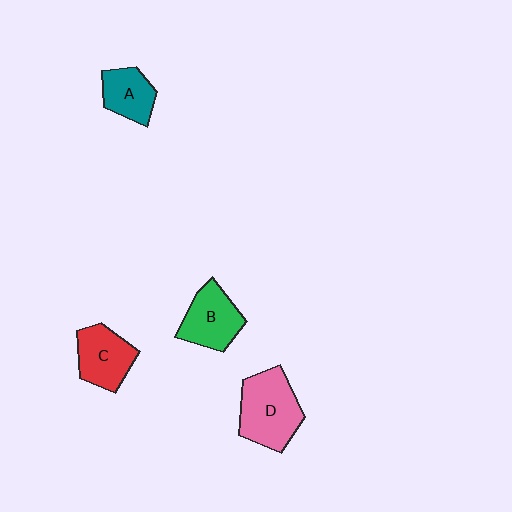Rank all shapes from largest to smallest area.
From largest to smallest: D (pink), B (green), C (red), A (teal).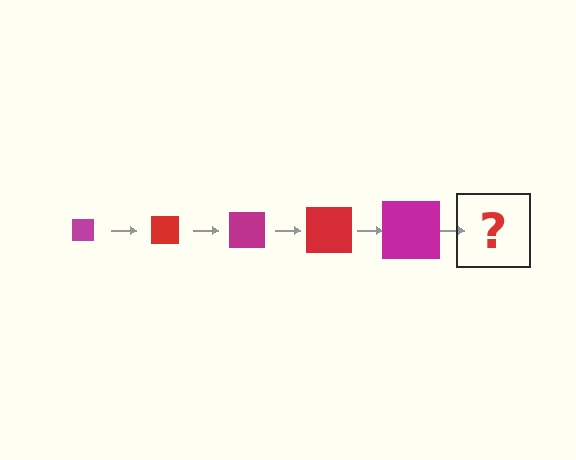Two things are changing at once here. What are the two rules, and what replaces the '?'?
The two rules are that the square grows larger each step and the color cycles through magenta and red. The '?' should be a red square, larger than the previous one.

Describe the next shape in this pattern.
It should be a red square, larger than the previous one.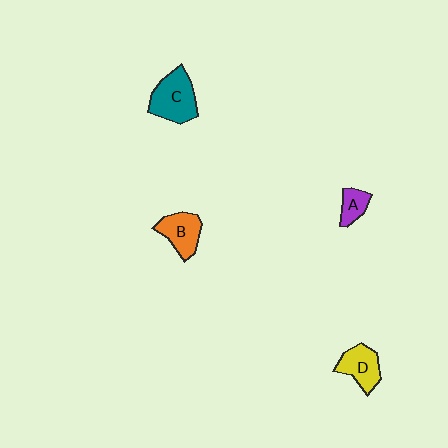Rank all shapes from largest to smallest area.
From largest to smallest: C (teal), B (orange), D (yellow), A (purple).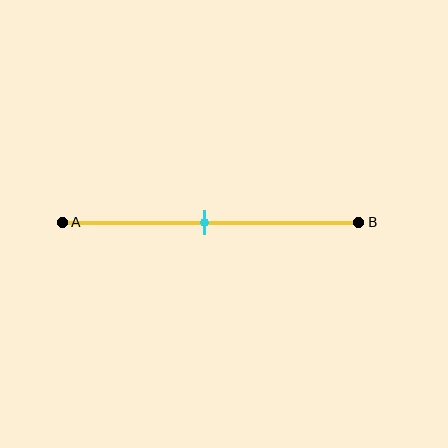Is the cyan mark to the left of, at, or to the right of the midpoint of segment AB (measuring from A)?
The cyan mark is approximately at the midpoint of segment AB.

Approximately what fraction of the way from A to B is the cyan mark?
The cyan mark is approximately 50% of the way from A to B.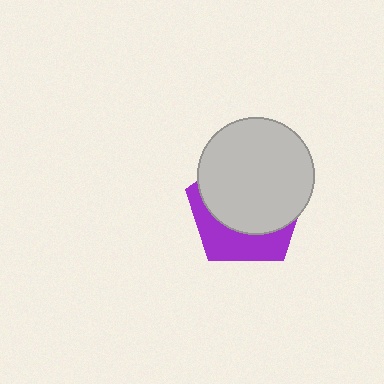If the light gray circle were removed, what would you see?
You would see the complete purple pentagon.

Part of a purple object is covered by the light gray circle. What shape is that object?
It is a pentagon.